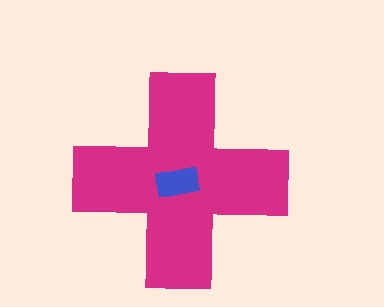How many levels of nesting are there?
2.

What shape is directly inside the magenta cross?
The blue rectangle.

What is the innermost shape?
The blue rectangle.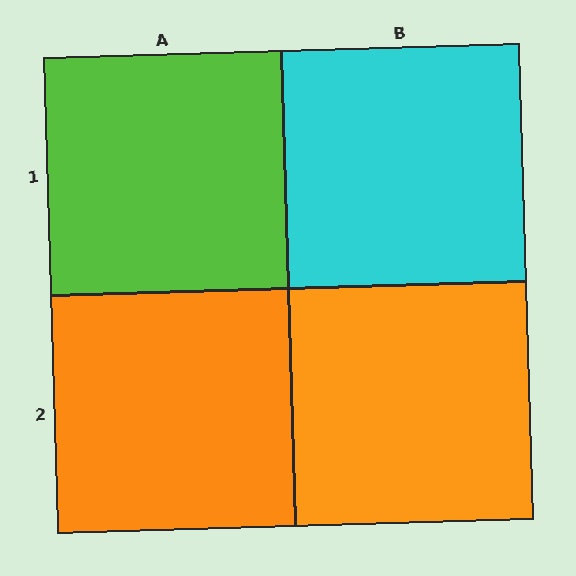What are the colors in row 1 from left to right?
Lime, cyan.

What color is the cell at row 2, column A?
Orange.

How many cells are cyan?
1 cell is cyan.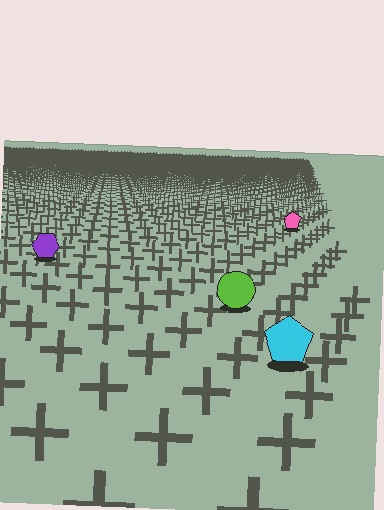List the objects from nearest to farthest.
From nearest to farthest: the cyan pentagon, the lime circle, the purple hexagon, the pink pentagon.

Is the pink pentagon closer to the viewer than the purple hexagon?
No. The purple hexagon is closer — you can tell from the texture gradient: the ground texture is coarser near it.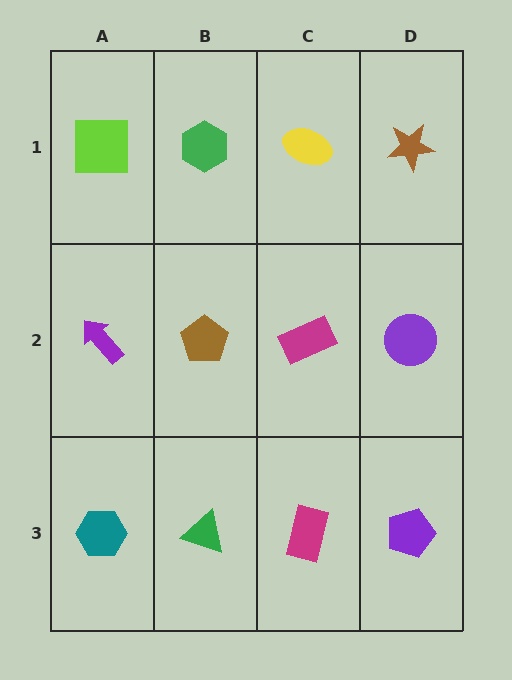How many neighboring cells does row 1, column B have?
3.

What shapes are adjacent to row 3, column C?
A magenta rectangle (row 2, column C), a green triangle (row 3, column B), a purple pentagon (row 3, column D).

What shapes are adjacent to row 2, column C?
A yellow ellipse (row 1, column C), a magenta rectangle (row 3, column C), a brown pentagon (row 2, column B), a purple circle (row 2, column D).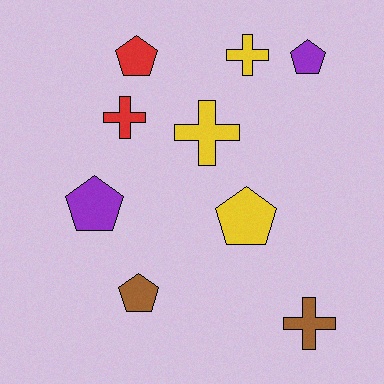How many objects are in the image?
There are 9 objects.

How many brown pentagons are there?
There is 1 brown pentagon.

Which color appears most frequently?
Yellow, with 3 objects.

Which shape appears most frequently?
Pentagon, with 5 objects.